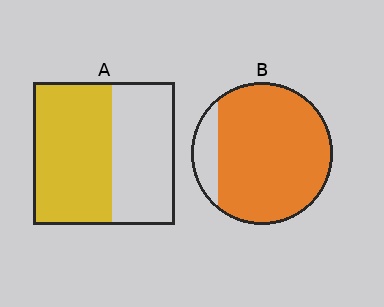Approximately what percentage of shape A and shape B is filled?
A is approximately 55% and B is approximately 85%.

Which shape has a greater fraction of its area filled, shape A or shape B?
Shape B.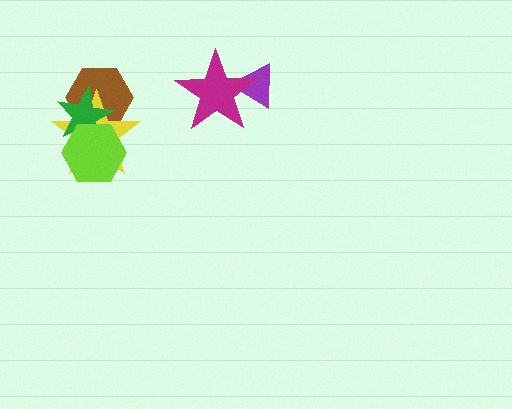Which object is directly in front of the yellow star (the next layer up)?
The green star is directly in front of the yellow star.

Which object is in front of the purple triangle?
The magenta star is in front of the purple triangle.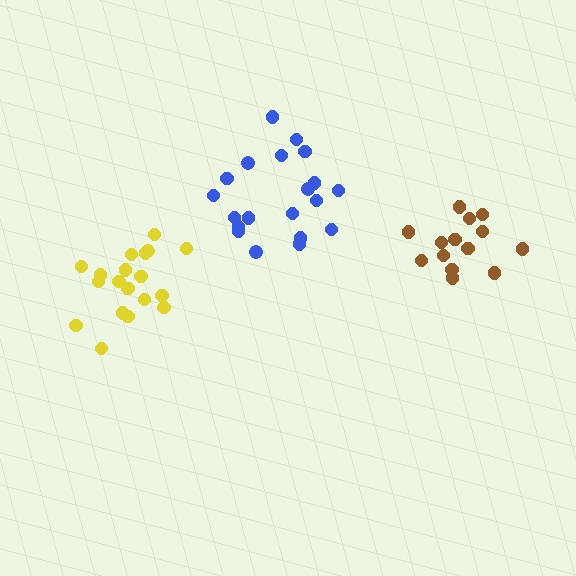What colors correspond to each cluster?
The clusters are colored: brown, blue, yellow.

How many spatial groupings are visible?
There are 3 spatial groupings.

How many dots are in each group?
Group 1: 14 dots, Group 2: 20 dots, Group 3: 19 dots (53 total).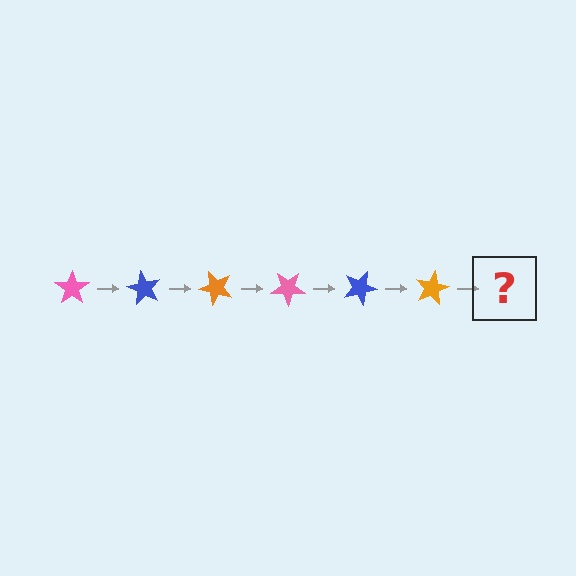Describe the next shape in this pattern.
It should be a pink star, rotated 360 degrees from the start.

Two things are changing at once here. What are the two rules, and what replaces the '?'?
The two rules are that it rotates 60 degrees each step and the color cycles through pink, blue, and orange. The '?' should be a pink star, rotated 360 degrees from the start.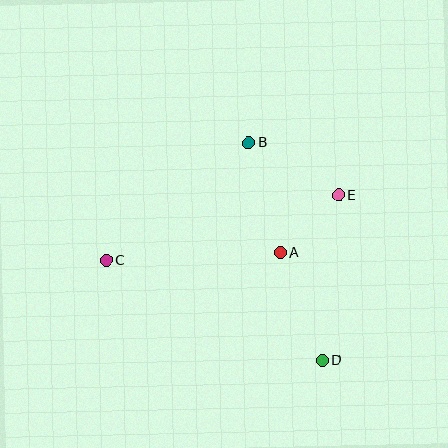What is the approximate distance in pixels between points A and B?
The distance between A and B is approximately 114 pixels.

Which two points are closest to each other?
Points A and E are closest to each other.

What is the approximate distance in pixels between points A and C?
The distance between A and C is approximately 174 pixels.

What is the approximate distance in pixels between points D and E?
The distance between D and E is approximately 165 pixels.